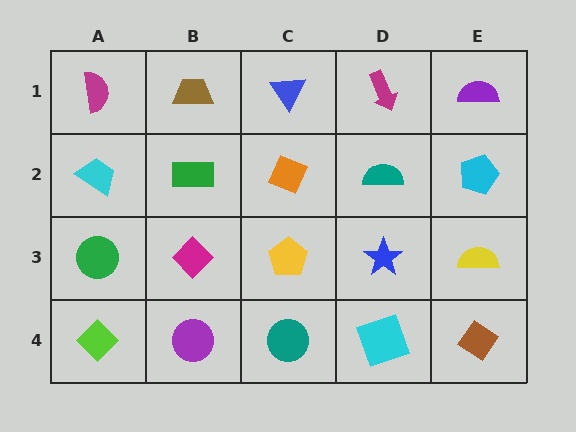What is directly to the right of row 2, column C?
A teal semicircle.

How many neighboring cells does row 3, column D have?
4.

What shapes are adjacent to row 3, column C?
An orange diamond (row 2, column C), a teal circle (row 4, column C), a magenta diamond (row 3, column B), a blue star (row 3, column D).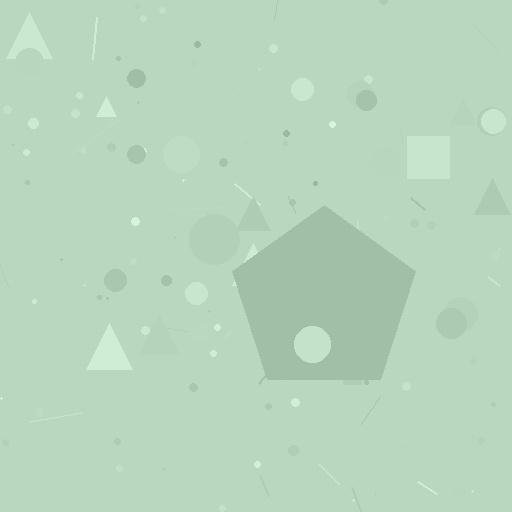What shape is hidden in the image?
A pentagon is hidden in the image.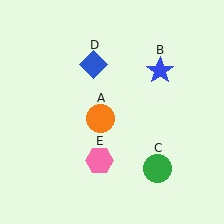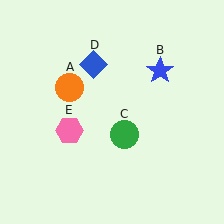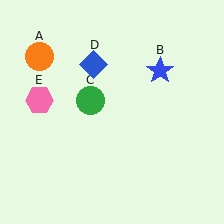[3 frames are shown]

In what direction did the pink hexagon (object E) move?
The pink hexagon (object E) moved up and to the left.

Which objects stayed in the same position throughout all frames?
Blue star (object B) and blue diamond (object D) remained stationary.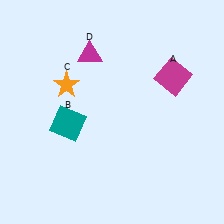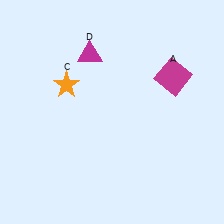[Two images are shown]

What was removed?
The teal square (B) was removed in Image 2.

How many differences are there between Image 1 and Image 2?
There is 1 difference between the two images.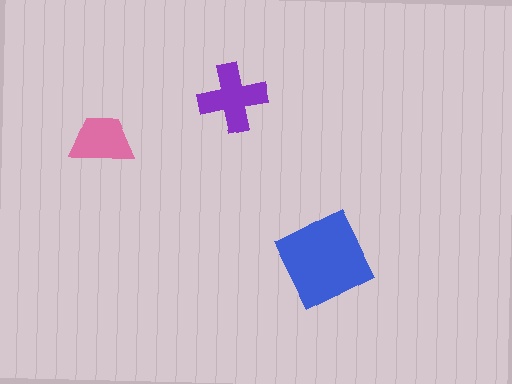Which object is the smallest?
The pink trapezoid.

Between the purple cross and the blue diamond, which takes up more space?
The blue diamond.